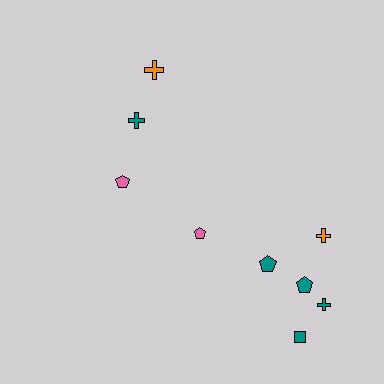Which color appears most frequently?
Teal, with 5 objects.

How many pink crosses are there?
There are no pink crosses.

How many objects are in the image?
There are 9 objects.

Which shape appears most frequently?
Cross, with 4 objects.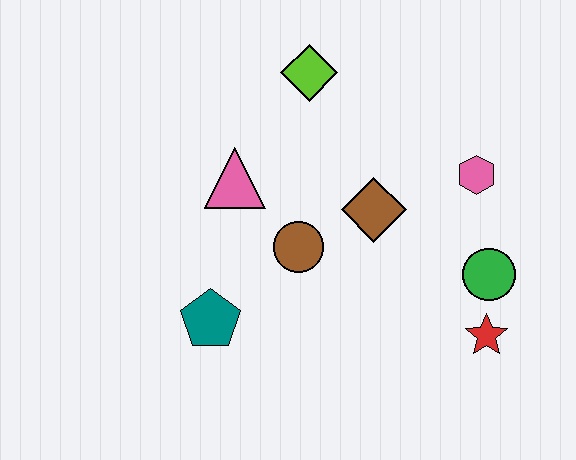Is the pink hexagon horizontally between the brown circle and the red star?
Yes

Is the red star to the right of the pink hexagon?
Yes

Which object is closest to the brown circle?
The brown diamond is closest to the brown circle.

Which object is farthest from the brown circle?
The red star is farthest from the brown circle.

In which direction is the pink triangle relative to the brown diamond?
The pink triangle is to the left of the brown diamond.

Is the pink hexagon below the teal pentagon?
No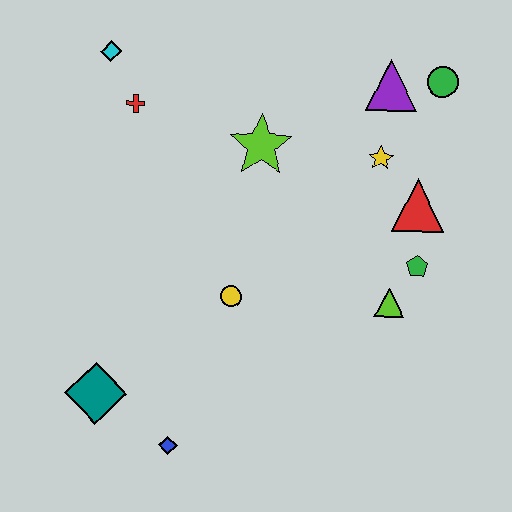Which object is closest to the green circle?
The purple triangle is closest to the green circle.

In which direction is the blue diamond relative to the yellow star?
The blue diamond is below the yellow star.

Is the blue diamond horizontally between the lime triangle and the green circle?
No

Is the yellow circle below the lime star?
Yes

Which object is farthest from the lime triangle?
The cyan diamond is farthest from the lime triangle.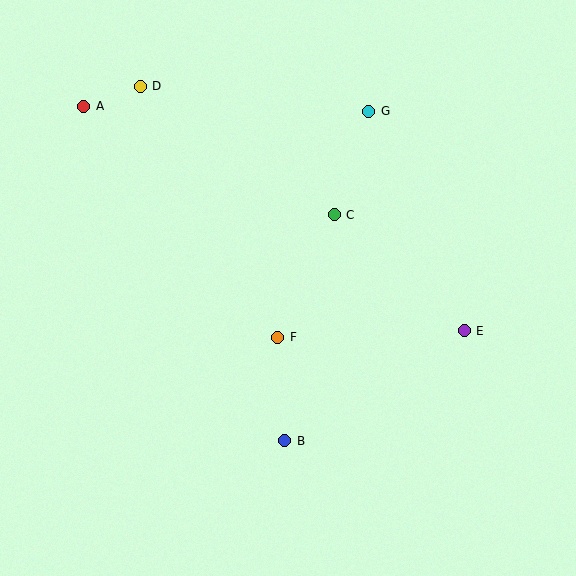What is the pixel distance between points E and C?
The distance between E and C is 174 pixels.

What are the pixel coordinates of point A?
Point A is at (84, 106).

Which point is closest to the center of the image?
Point F at (278, 337) is closest to the center.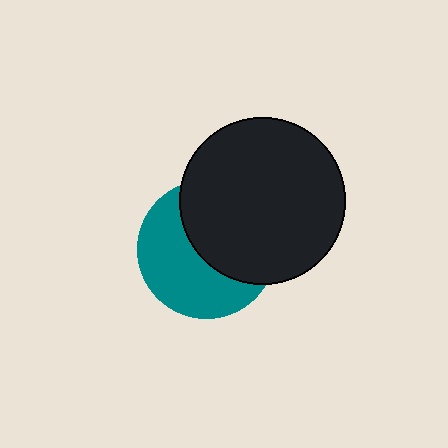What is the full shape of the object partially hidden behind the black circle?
The partially hidden object is a teal circle.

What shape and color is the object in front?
The object in front is a black circle.